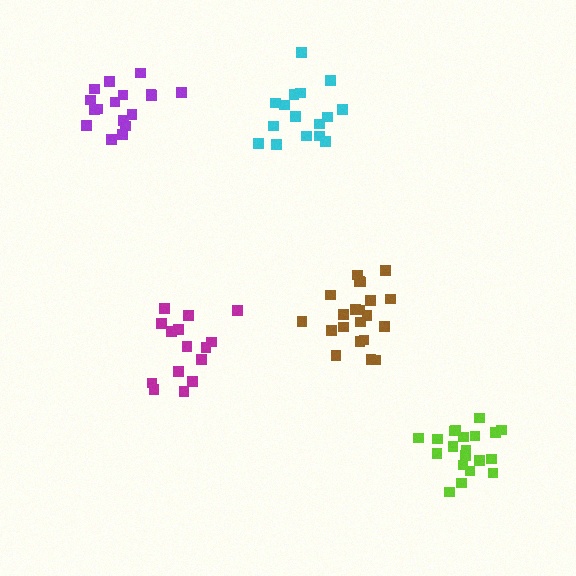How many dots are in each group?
Group 1: 17 dots, Group 2: 15 dots, Group 3: 16 dots, Group 4: 21 dots, Group 5: 21 dots (90 total).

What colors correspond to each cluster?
The clusters are colored: purple, magenta, cyan, brown, lime.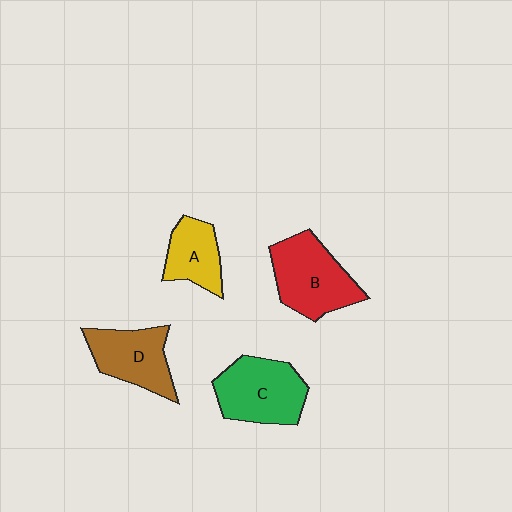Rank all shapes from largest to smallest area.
From largest to smallest: B (red), C (green), D (brown), A (yellow).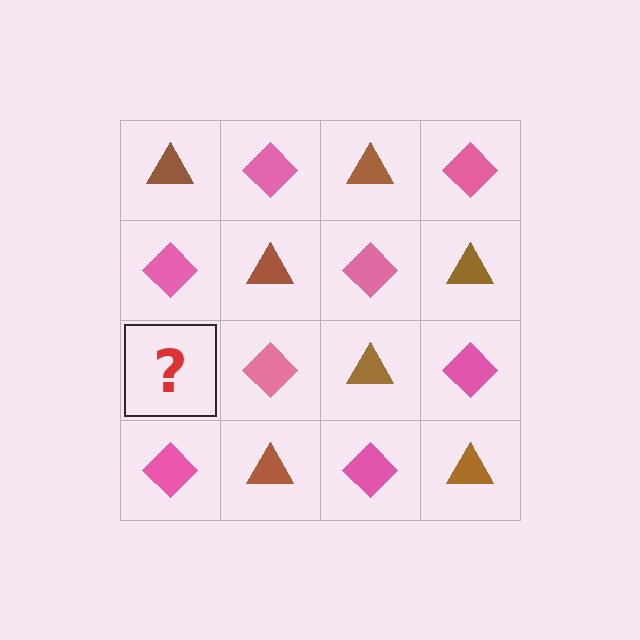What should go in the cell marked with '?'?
The missing cell should contain a brown triangle.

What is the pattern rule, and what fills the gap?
The rule is that it alternates brown triangle and pink diamond in a checkerboard pattern. The gap should be filled with a brown triangle.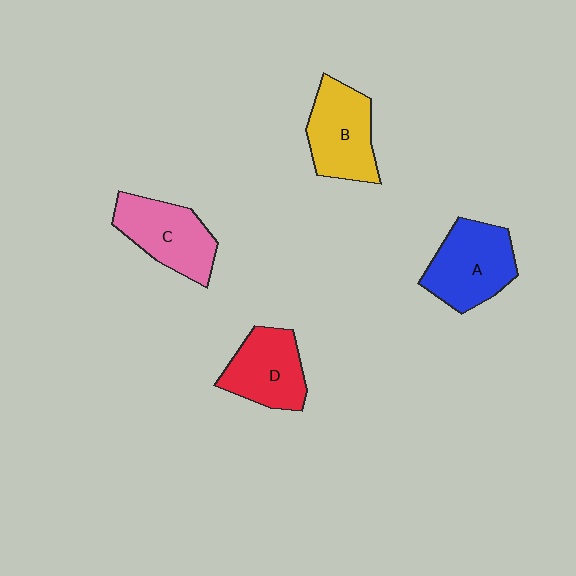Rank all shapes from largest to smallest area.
From largest to smallest: A (blue), B (yellow), C (pink), D (red).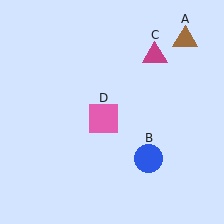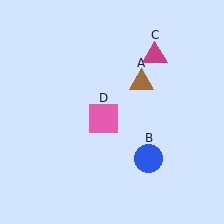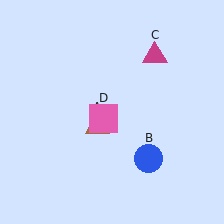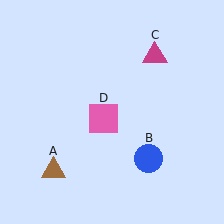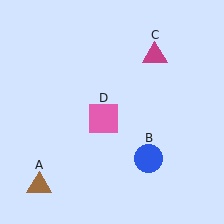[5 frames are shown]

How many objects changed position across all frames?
1 object changed position: brown triangle (object A).